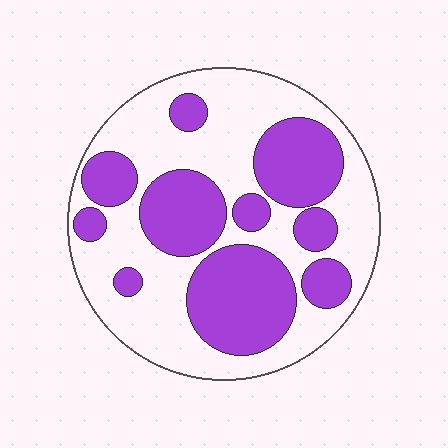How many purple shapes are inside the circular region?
10.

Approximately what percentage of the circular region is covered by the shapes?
Approximately 40%.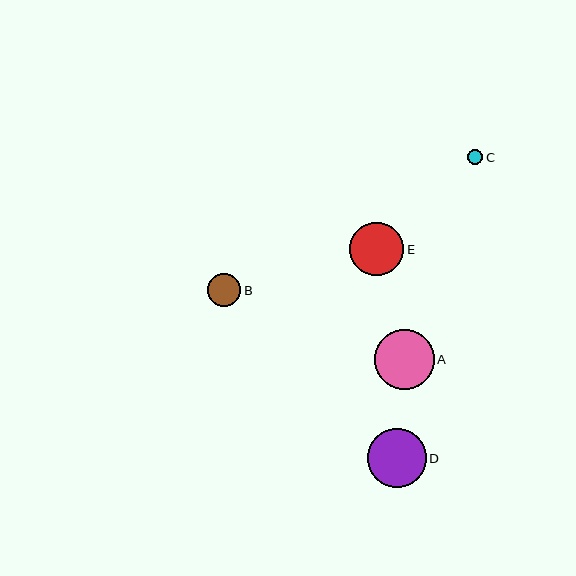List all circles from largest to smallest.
From largest to smallest: A, D, E, B, C.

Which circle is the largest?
Circle A is the largest with a size of approximately 60 pixels.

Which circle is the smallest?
Circle C is the smallest with a size of approximately 15 pixels.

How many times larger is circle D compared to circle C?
Circle D is approximately 3.9 times the size of circle C.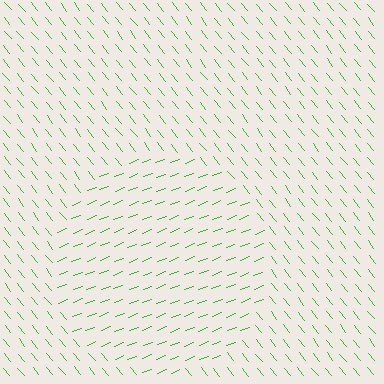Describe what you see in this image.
The image is filled with small green line segments. A circle region in the image has lines oriented differently from the surrounding lines, creating a visible texture boundary.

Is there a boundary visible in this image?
Yes, there is a texture boundary formed by a change in line orientation.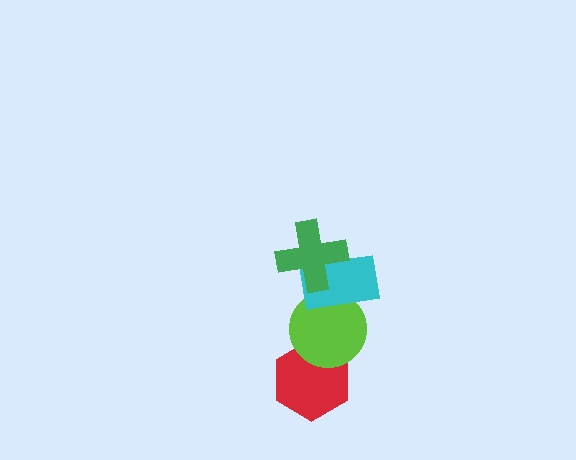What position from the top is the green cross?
The green cross is 1st from the top.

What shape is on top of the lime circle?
The cyan rectangle is on top of the lime circle.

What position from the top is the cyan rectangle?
The cyan rectangle is 2nd from the top.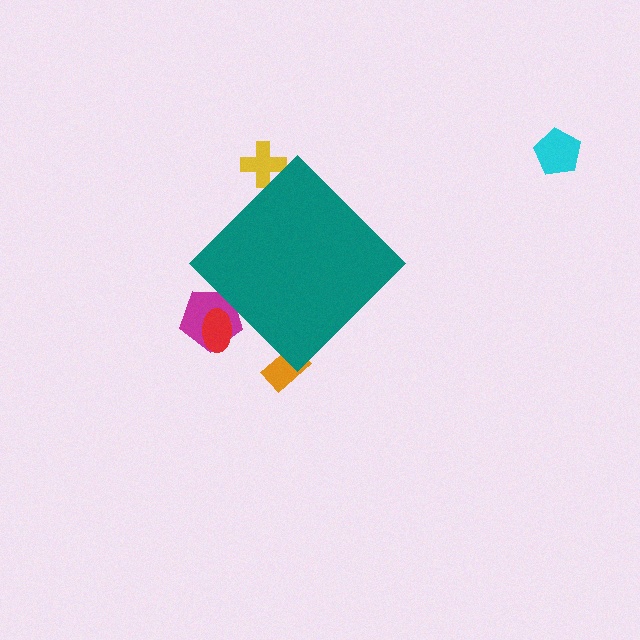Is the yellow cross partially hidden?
Yes, the yellow cross is partially hidden behind the teal diamond.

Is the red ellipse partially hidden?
Yes, the red ellipse is partially hidden behind the teal diamond.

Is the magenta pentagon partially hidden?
Yes, the magenta pentagon is partially hidden behind the teal diamond.